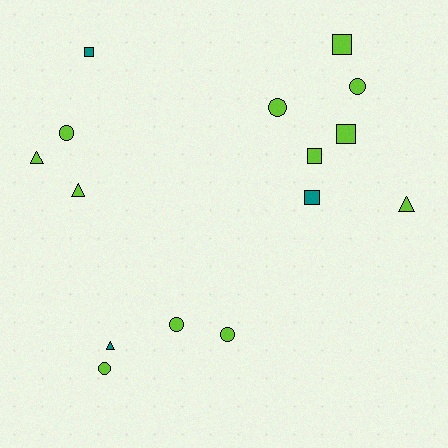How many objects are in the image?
There are 15 objects.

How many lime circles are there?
There are 6 lime circles.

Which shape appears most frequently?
Circle, with 6 objects.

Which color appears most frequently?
Lime, with 12 objects.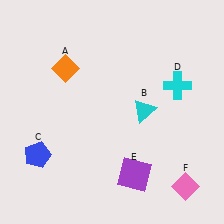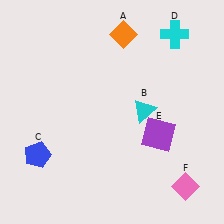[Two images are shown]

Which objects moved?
The objects that moved are: the orange diamond (A), the cyan cross (D), the purple square (E).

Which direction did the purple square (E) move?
The purple square (E) moved up.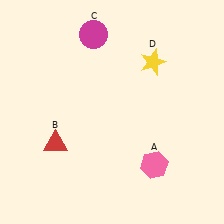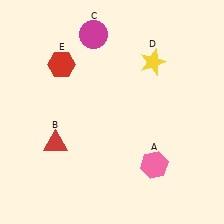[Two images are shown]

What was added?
A red hexagon (E) was added in Image 2.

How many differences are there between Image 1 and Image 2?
There is 1 difference between the two images.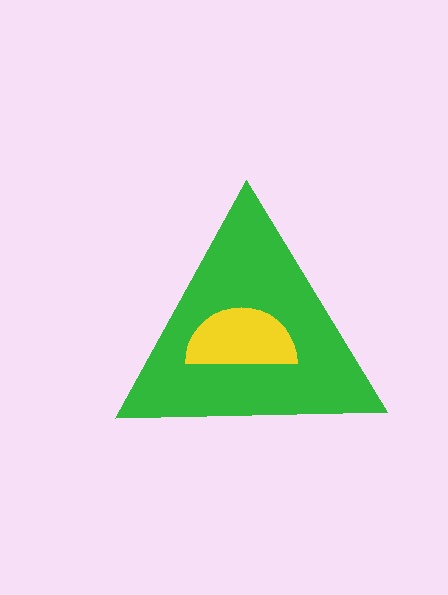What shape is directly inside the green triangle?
The yellow semicircle.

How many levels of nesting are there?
2.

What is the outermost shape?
The green triangle.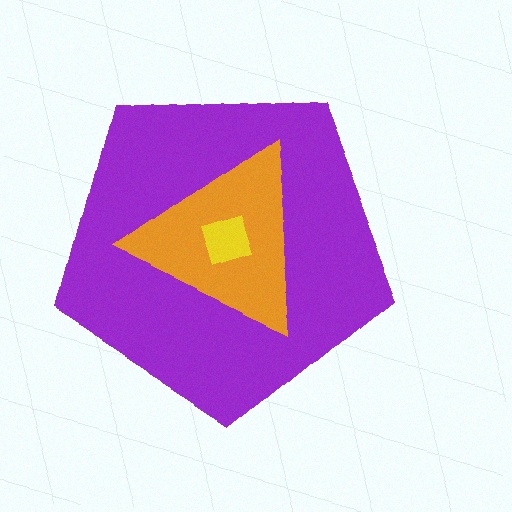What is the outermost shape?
The purple pentagon.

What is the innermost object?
The yellow diamond.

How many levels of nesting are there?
3.